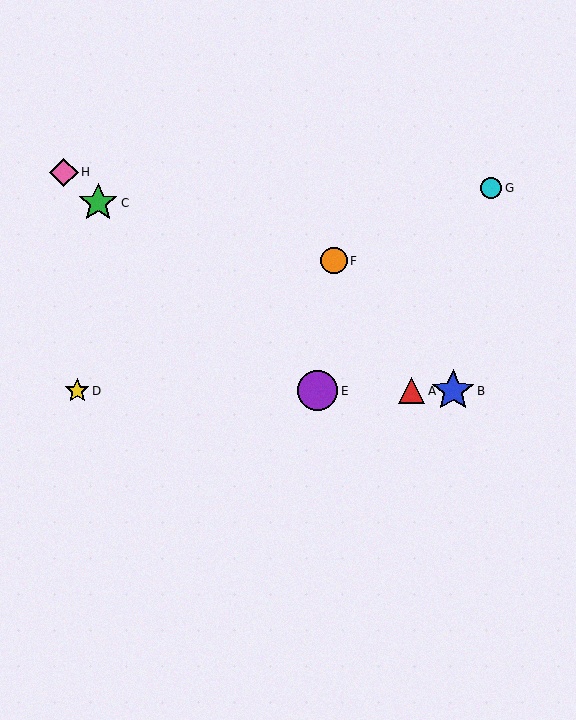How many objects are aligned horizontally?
4 objects (A, B, D, E) are aligned horizontally.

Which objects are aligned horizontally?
Objects A, B, D, E are aligned horizontally.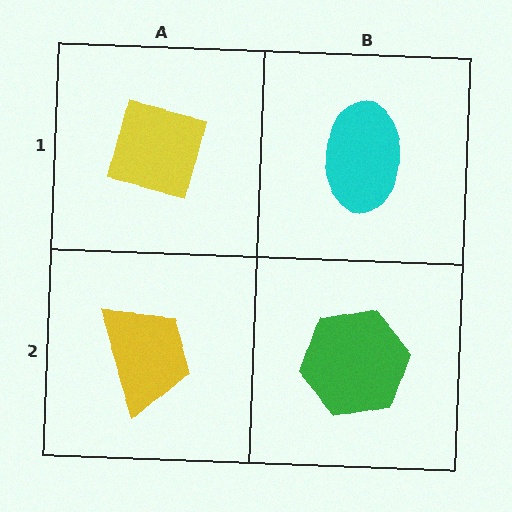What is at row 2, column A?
A yellow trapezoid.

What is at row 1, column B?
A cyan ellipse.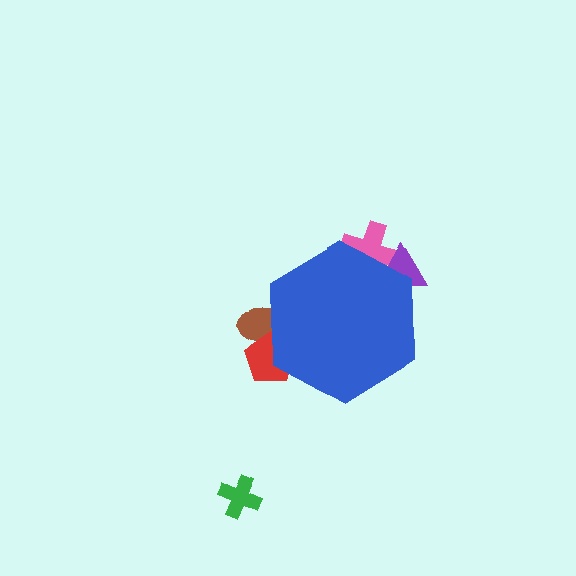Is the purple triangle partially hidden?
Yes, the purple triangle is partially hidden behind the blue hexagon.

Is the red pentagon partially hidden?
Yes, the red pentagon is partially hidden behind the blue hexagon.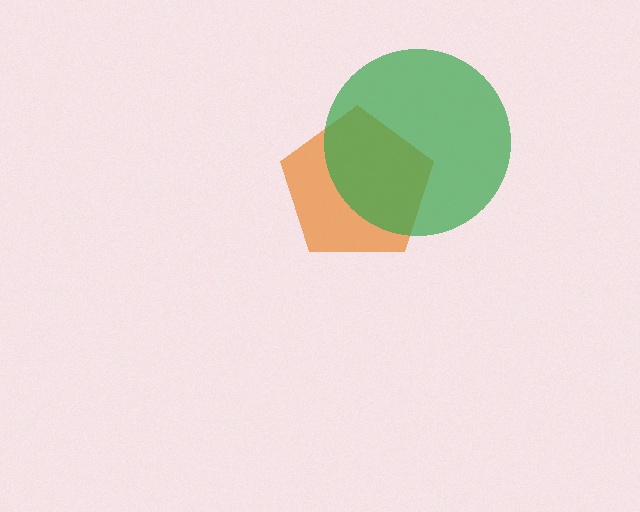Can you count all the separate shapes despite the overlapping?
Yes, there are 2 separate shapes.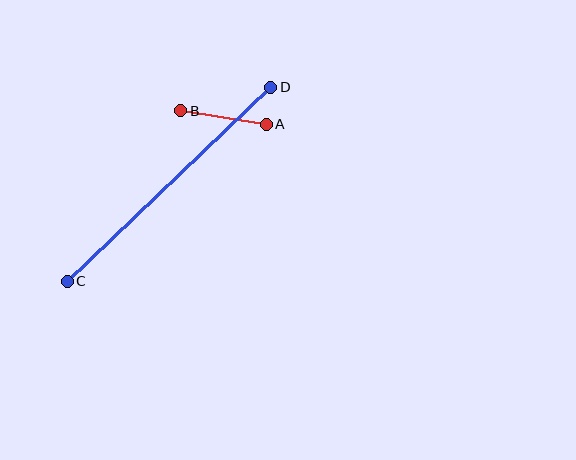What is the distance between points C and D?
The distance is approximately 281 pixels.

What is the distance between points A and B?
The distance is approximately 87 pixels.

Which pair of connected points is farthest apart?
Points C and D are farthest apart.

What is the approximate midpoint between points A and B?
The midpoint is at approximately (223, 117) pixels.